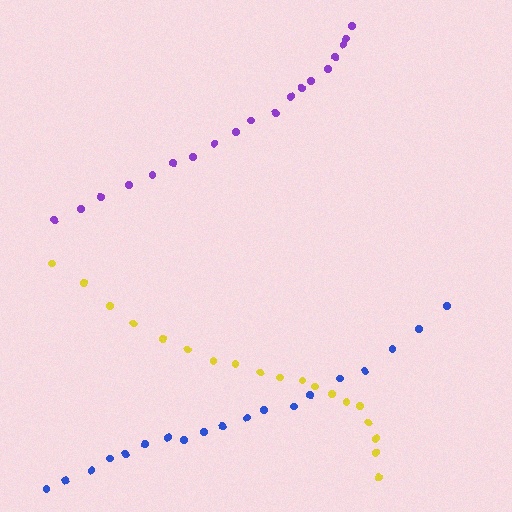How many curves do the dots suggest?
There are 3 distinct paths.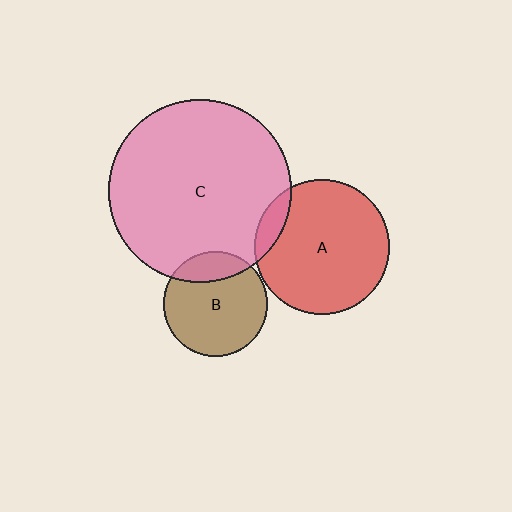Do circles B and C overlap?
Yes.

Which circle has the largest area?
Circle C (pink).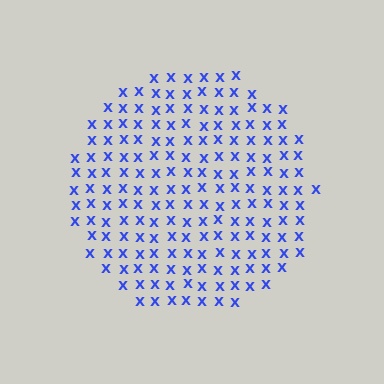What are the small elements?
The small elements are letter X's.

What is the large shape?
The large shape is a circle.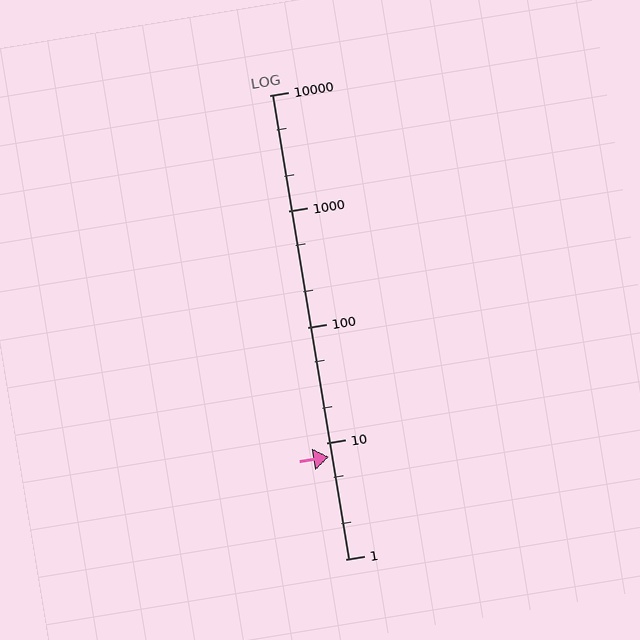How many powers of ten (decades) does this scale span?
The scale spans 4 decades, from 1 to 10000.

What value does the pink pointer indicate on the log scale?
The pointer indicates approximately 7.6.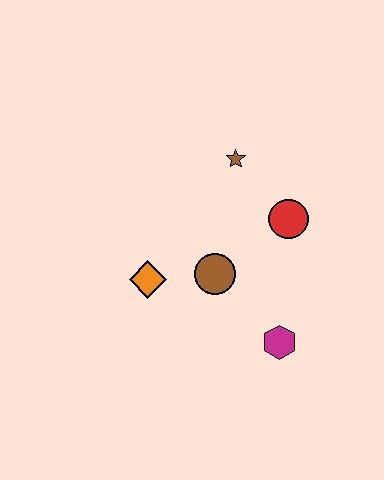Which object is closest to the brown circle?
The orange diamond is closest to the brown circle.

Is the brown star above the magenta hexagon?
Yes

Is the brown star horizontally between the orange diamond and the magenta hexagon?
Yes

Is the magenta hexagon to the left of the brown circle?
No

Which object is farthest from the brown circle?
The brown star is farthest from the brown circle.